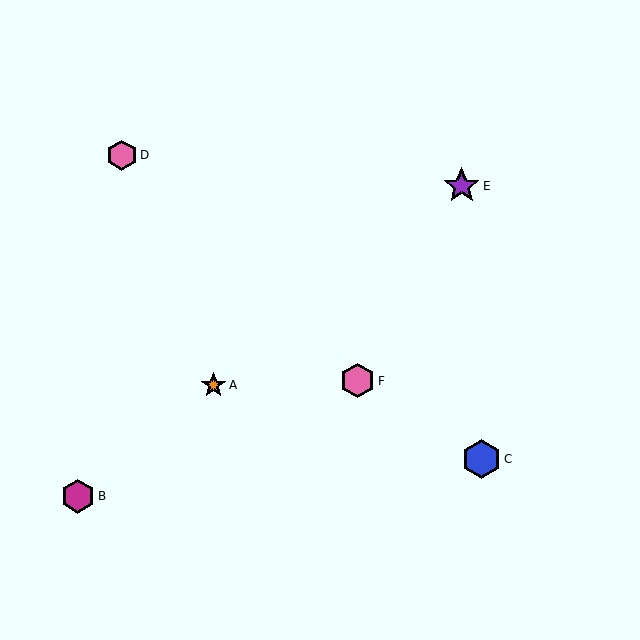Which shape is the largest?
The blue hexagon (labeled C) is the largest.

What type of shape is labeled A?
Shape A is an orange star.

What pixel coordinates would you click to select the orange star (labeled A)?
Click at (214, 385) to select the orange star A.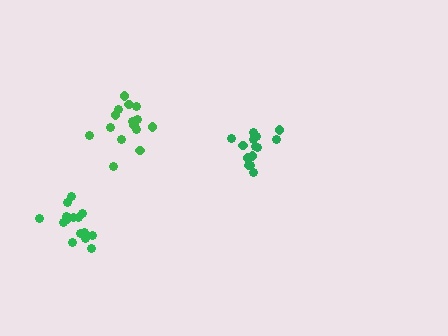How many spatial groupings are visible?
There are 3 spatial groupings.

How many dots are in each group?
Group 1: 15 dots, Group 2: 15 dots, Group 3: 15 dots (45 total).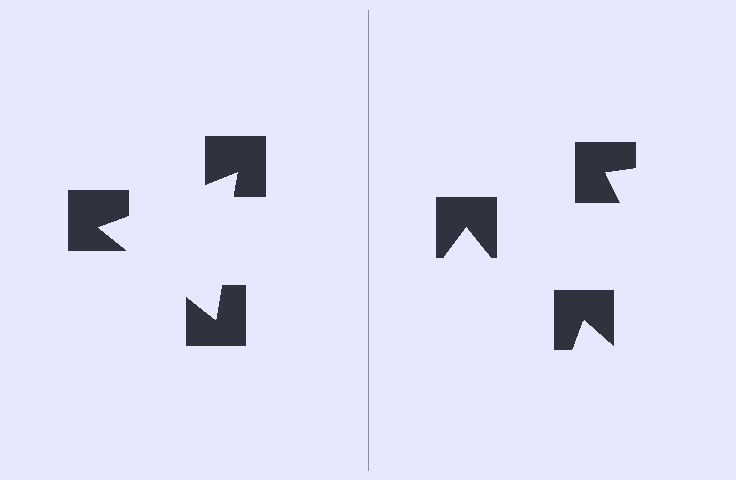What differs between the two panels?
The notched squares are positioned identically on both sides; only the wedge orientations differ. On the left they align to a triangle; on the right they are misaligned.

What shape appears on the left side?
An illusory triangle.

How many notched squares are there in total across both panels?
6 — 3 on each side.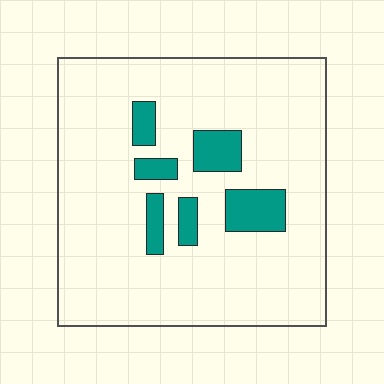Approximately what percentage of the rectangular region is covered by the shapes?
Approximately 10%.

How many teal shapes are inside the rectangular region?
6.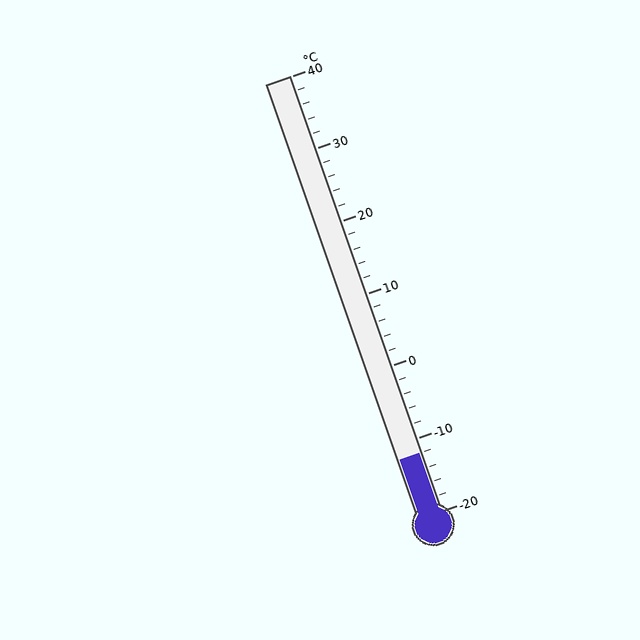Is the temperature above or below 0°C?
The temperature is below 0°C.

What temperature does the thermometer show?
The thermometer shows approximately -12°C.